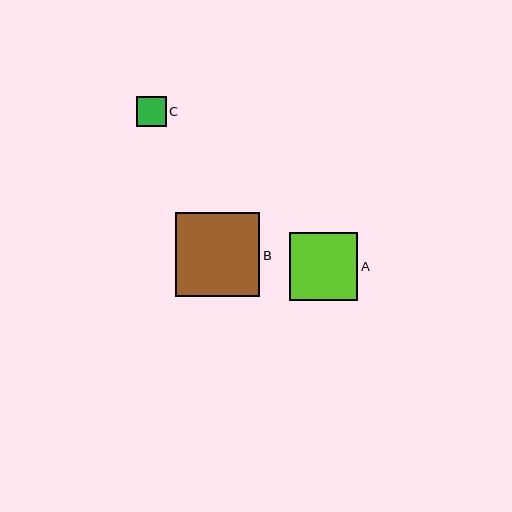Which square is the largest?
Square B is the largest with a size of approximately 84 pixels.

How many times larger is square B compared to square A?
Square B is approximately 1.2 times the size of square A.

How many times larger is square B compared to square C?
Square B is approximately 2.8 times the size of square C.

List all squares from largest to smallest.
From largest to smallest: B, A, C.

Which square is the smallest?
Square C is the smallest with a size of approximately 30 pixels.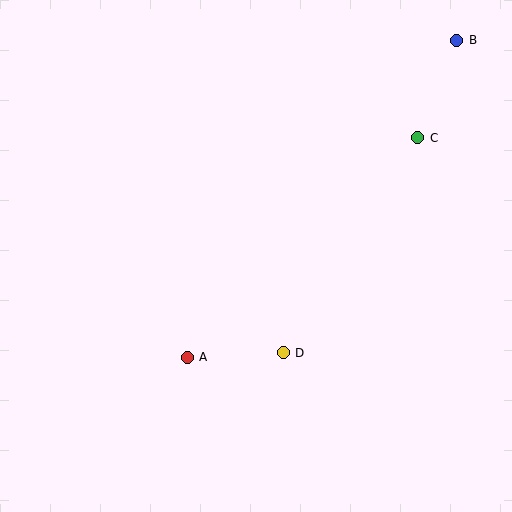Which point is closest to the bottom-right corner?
Point D is closest to the bottom-right corner.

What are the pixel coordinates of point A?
Point A is at (187, 357).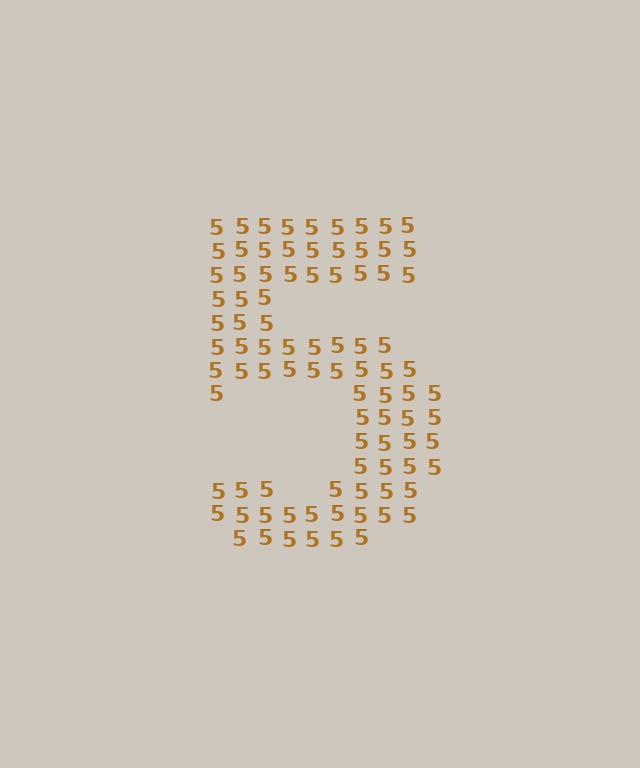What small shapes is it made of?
It is made of small digit 5's.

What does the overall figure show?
The overall figure shows the digit 5.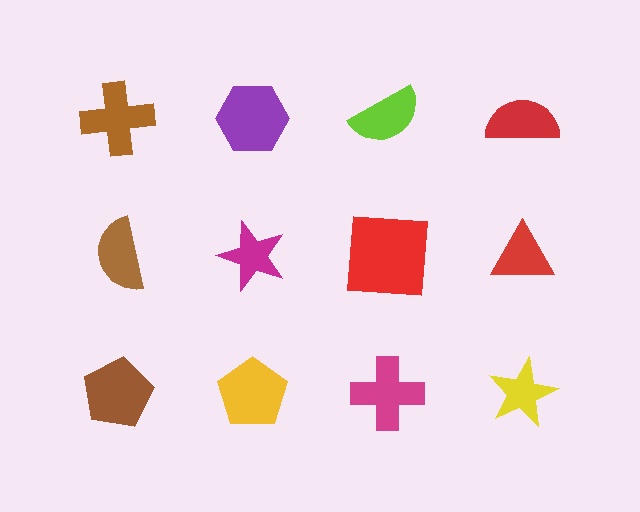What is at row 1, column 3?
A lime semicircle.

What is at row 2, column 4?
A red triangle.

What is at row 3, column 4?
A yellow star.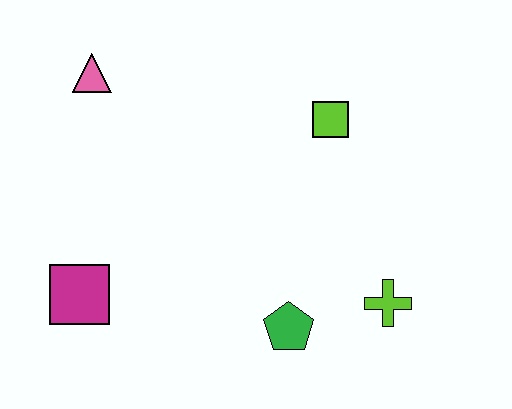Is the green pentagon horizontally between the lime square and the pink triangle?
Yes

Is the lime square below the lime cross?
No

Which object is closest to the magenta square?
The green pentagon is closest to the magenta square.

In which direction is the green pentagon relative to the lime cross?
The green pentagon is to the left of the lime cross.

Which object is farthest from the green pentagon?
The pink triangle is farthest from the green pentagon.